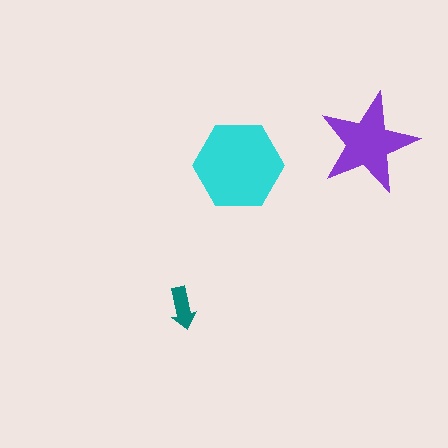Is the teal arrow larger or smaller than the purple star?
Smaller.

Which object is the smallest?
The teal arrow.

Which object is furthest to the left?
The teal arrow is leftmost.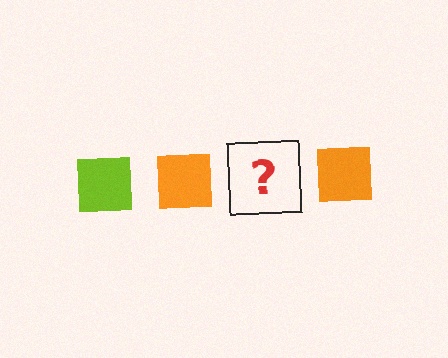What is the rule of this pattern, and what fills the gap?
The rule is that the pattern cycles through lime, orange squares. The gap should be filled with a lime square.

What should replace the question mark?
The question mark should be replaced with a lime square.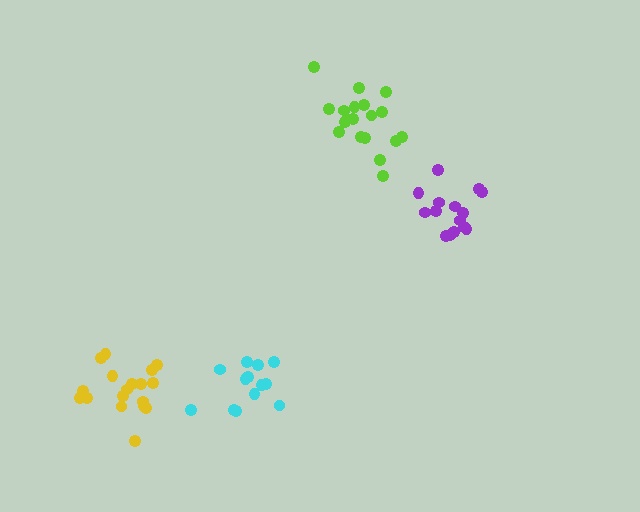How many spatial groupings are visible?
There are 4 spatial groupings.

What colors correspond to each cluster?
The clusters are colored: lime, yellow, cyan, purple.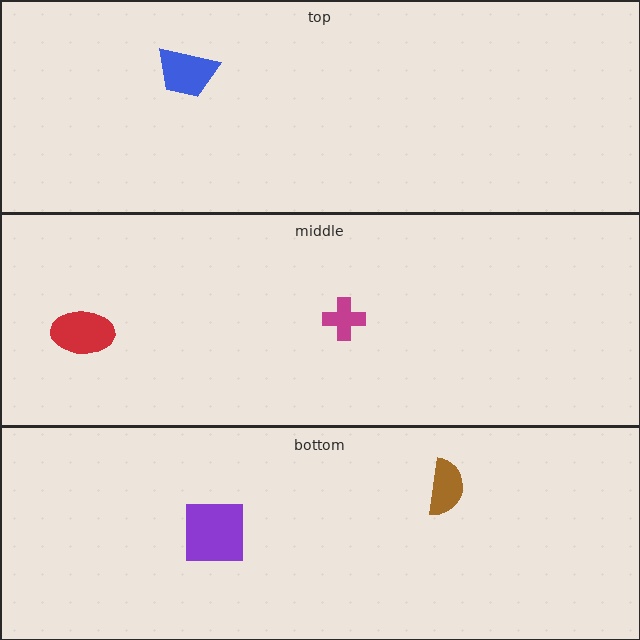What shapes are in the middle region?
The magenta cross, the red ellipse.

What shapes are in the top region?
The blue trapezoid.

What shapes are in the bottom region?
The purple square, the brown semicircle.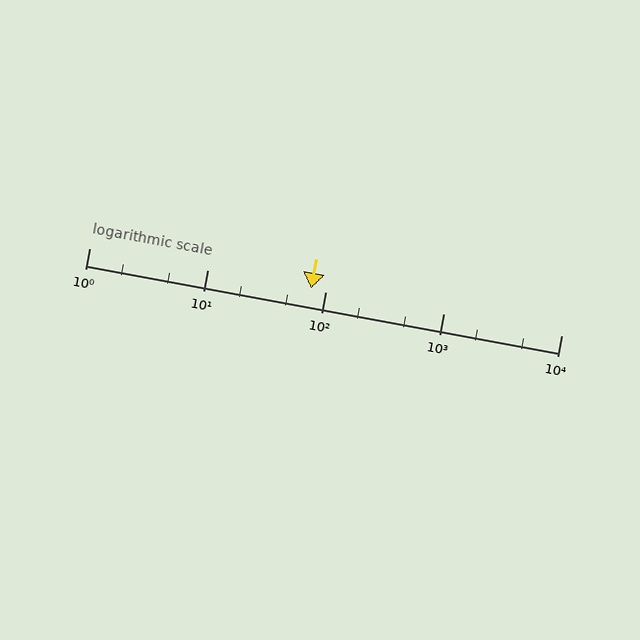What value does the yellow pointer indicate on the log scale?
The pointer indicates approximately 75.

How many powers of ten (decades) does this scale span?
The scale spans 4 decades, from 1 to 10000.